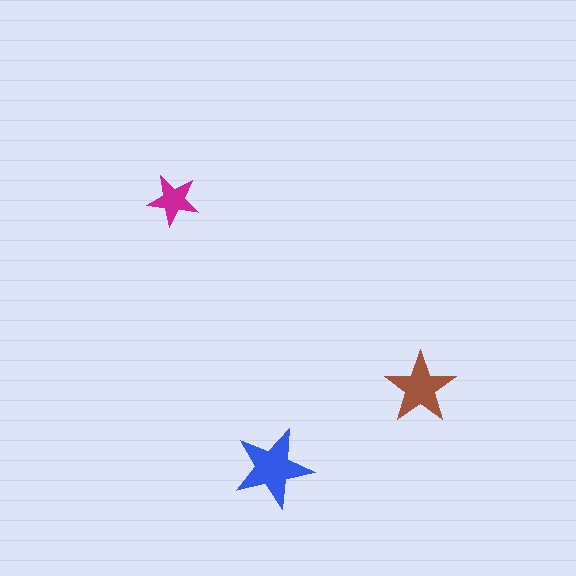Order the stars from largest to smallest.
the blue one, the brown one, the magenta one.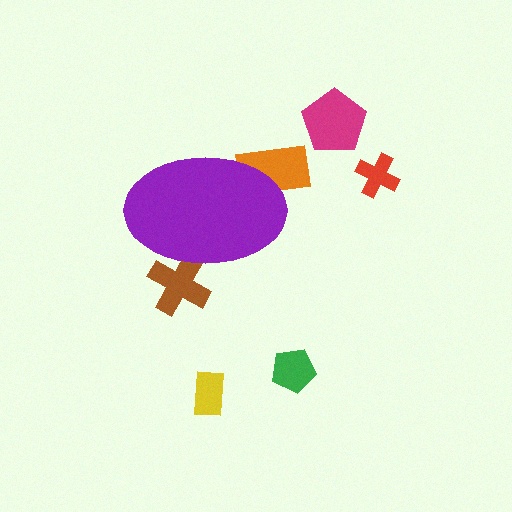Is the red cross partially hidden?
No, the red cross is fully visible.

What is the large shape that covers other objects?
A purple ellipse.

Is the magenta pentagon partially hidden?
No, the magenta pentagon is fully visible.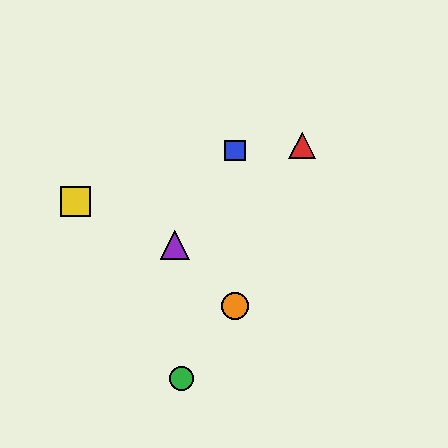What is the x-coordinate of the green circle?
The green circle is at x≈182.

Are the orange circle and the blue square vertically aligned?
Yes, both are at x≈235.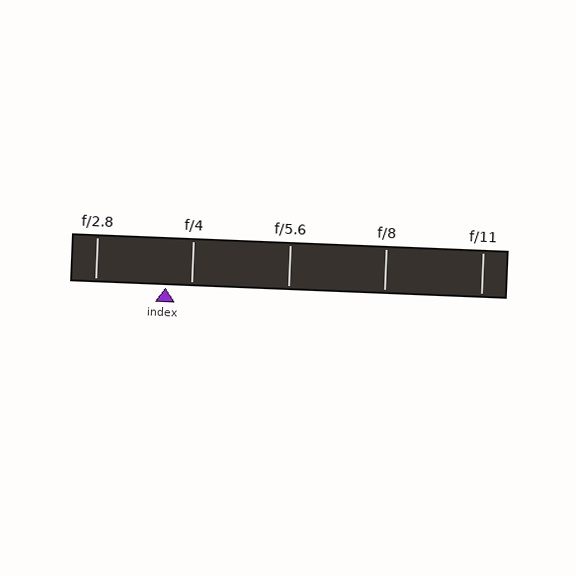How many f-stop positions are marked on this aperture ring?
There are 5 f-stop positions marked.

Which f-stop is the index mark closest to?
The index mark is closest to f/4.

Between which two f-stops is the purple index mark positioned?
The index mark is between f/2.8 and f/4.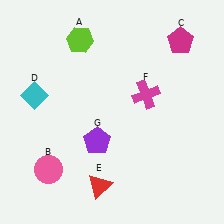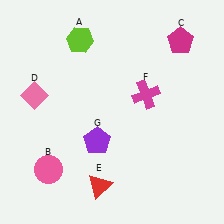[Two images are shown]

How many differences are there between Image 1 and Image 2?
There is 1 difference between the two images.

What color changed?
The diamond (D) changed from cyan in Image 1 to pink in Image 2.